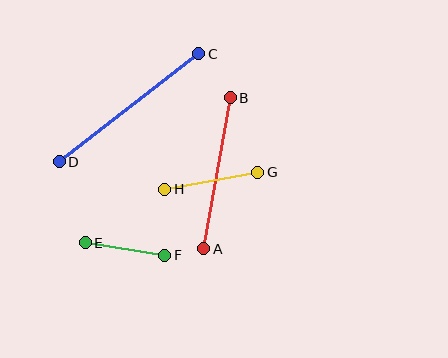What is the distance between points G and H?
The distance is approximately 94 pixels.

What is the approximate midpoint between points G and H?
The midpoint is at approximately (211, 181) pixels.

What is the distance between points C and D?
The distance is approximately 176 pixels.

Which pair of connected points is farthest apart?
Points C and D are farthest apart.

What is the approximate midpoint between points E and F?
The midpoint is at approximately (125, 249) pixels.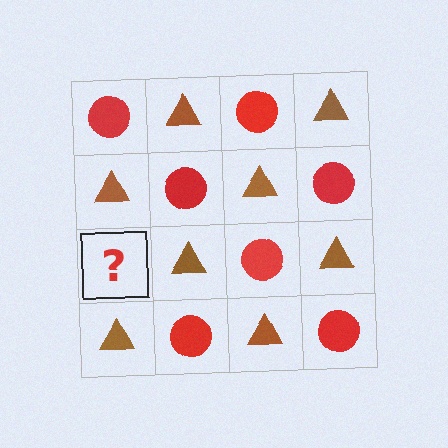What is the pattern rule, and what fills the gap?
The rule is that it alternates red circle and brown triangle in a checkerboard pattern. The gap should be filled with a red circle.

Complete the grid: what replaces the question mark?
The question mark should be replaced with a red circle.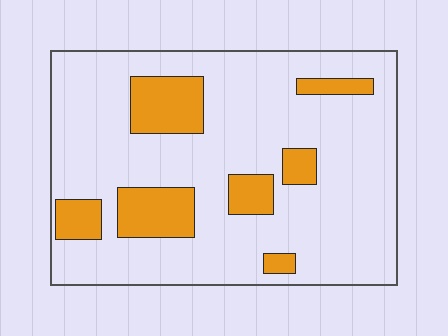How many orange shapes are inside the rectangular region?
7.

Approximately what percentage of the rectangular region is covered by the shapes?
Approximately 20%.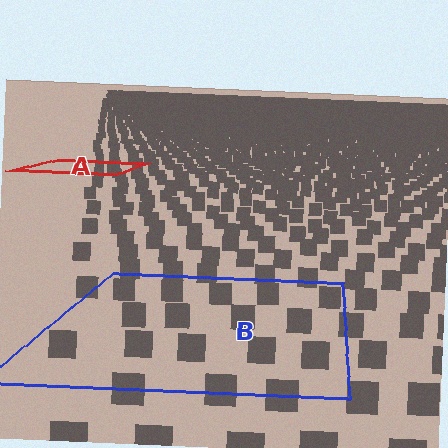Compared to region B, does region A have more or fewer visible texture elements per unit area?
Region A has more texture elements per unit area — they are packed more densely because it is farther away.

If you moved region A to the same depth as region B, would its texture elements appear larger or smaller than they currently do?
They would appear larger. At a closer depth, the same texture elements are projected at a bigger on-screen size.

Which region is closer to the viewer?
Region B is closer. The texture elements there are larger and more spread out.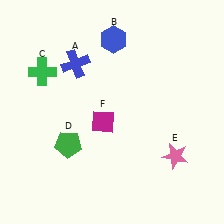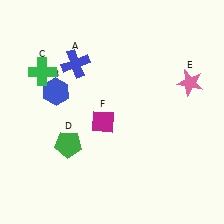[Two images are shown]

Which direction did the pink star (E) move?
The pink star (E) moved up.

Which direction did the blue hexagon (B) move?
The blue hexagon (B) moved left.